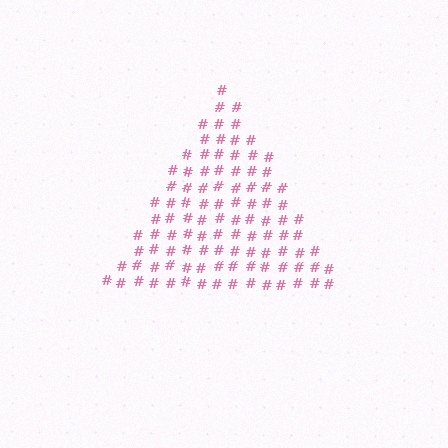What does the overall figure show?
The overall figure shows a triangle.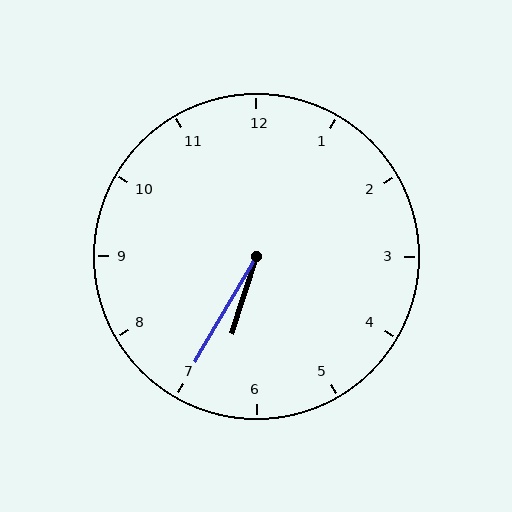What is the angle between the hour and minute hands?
Approximately 12 degrees.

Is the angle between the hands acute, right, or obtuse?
It is acute.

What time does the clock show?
6:35.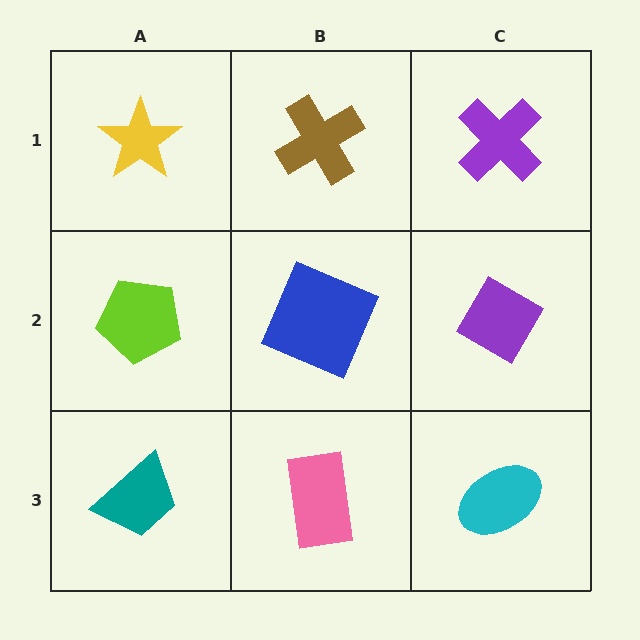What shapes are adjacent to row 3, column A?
A lime pentagon (row 2, column A), a pink rectangle (row 3, column B).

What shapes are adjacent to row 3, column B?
A blue square (row 2, column B), a teal trapezoid (row 3, column A), a cyan ellipse (row 3, column C).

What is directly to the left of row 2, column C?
A blue square.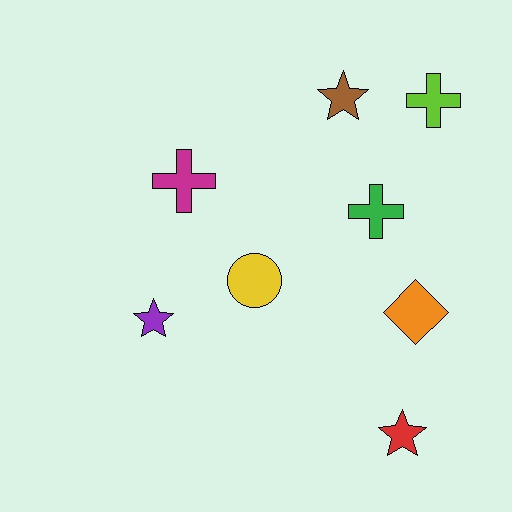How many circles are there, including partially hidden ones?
There is 1 circle.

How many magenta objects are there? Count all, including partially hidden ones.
There is 1 magenta object.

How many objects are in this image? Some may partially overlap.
There are 8 objects.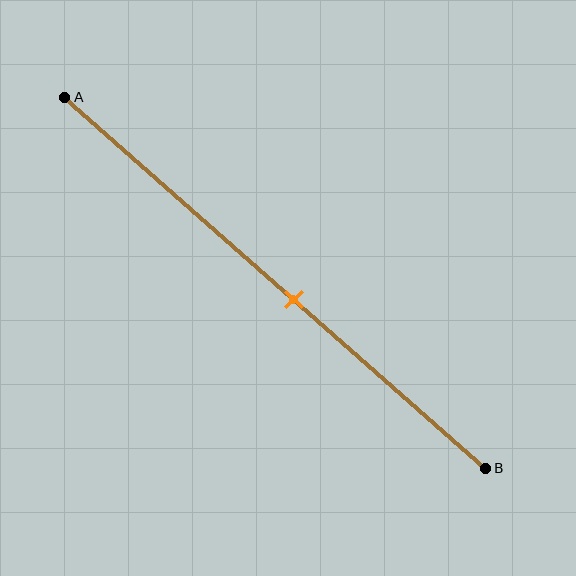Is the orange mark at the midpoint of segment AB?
No, the mark is at about 55% from A, not at the 50% midpoint.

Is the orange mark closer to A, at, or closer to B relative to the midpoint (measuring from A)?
The orange mark is closer to point B than the midpoint of segment AB.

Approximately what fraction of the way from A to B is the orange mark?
The orange mark is approximately 55% of the way from A to B.